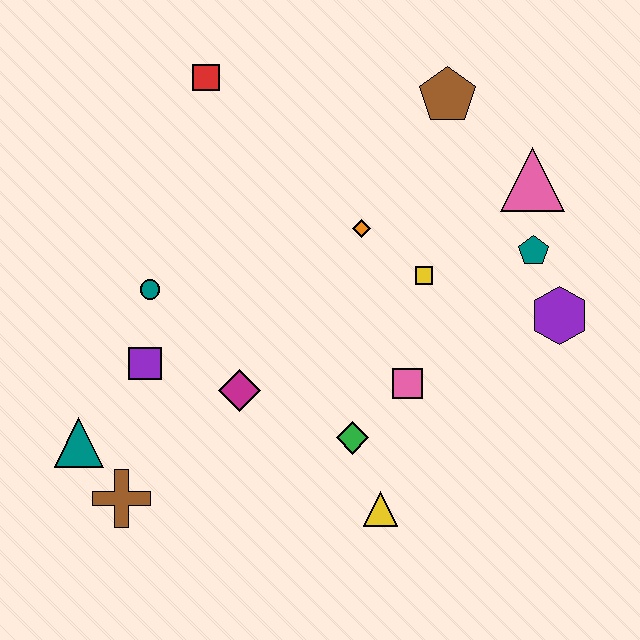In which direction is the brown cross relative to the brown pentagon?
The brown cross is below the brown pentagon.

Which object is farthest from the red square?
The yellow triangle is farthest from the red square.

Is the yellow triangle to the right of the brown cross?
Yes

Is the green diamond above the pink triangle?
No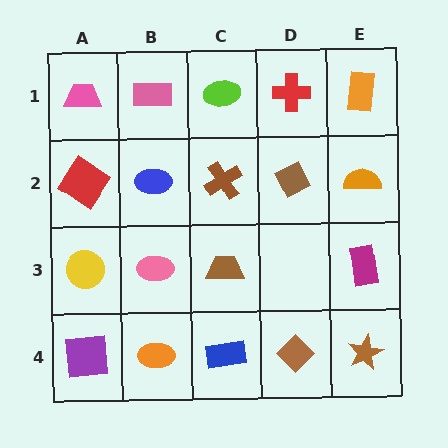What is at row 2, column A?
A red diamond.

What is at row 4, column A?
A purple square.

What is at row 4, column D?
A brown diamond.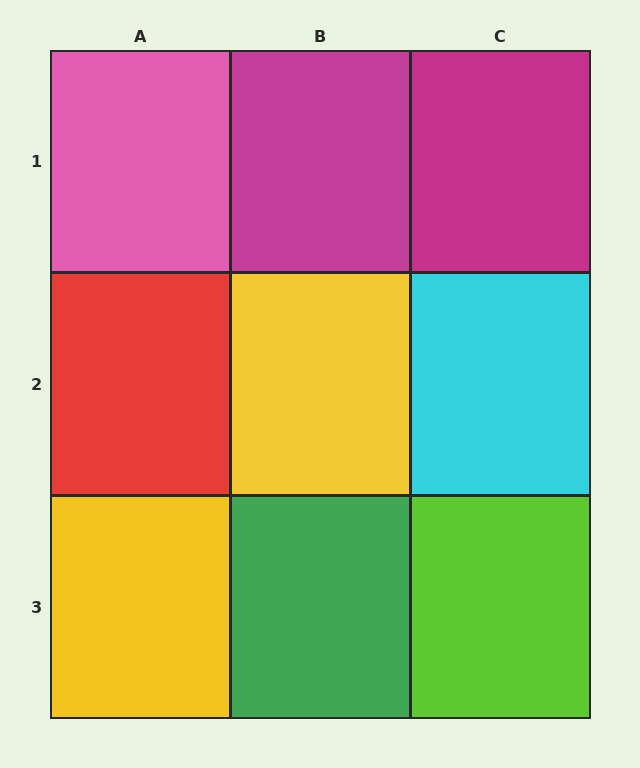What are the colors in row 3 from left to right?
Yellow, green, lime.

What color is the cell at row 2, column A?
Red.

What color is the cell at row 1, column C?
Magenta.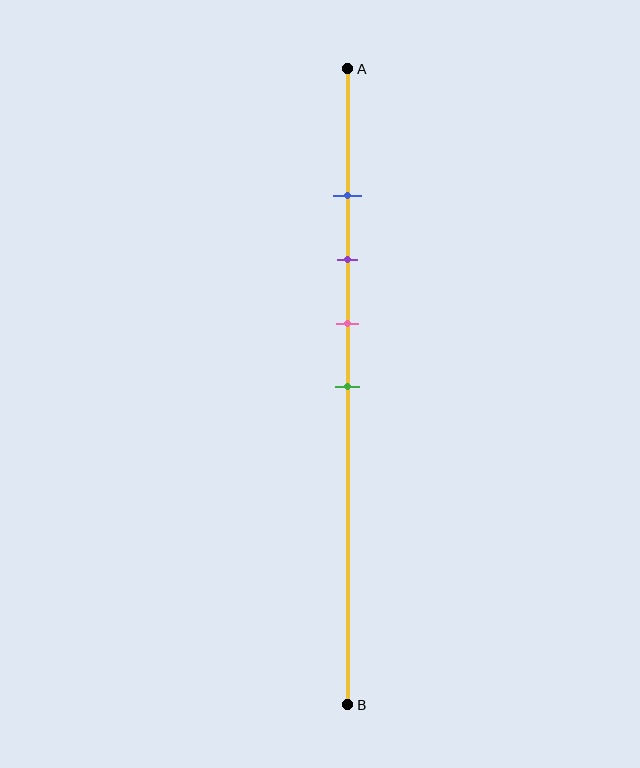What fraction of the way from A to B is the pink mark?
The pink mark is approximately 40% (0.4) of the way from A to B.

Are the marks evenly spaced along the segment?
Yes, the marks are approximately evenly spaced.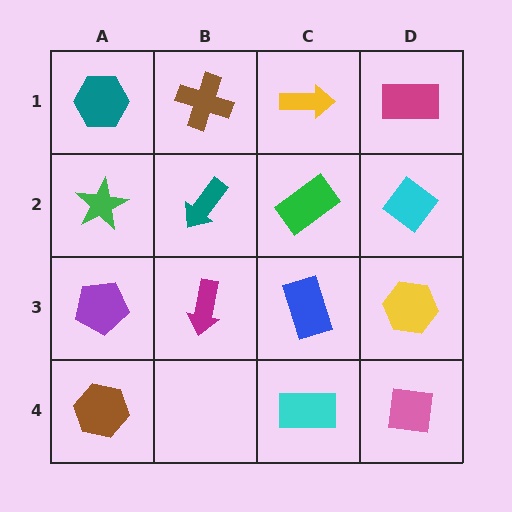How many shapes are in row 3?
4 shapes.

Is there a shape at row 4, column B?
No, that cell is empty.